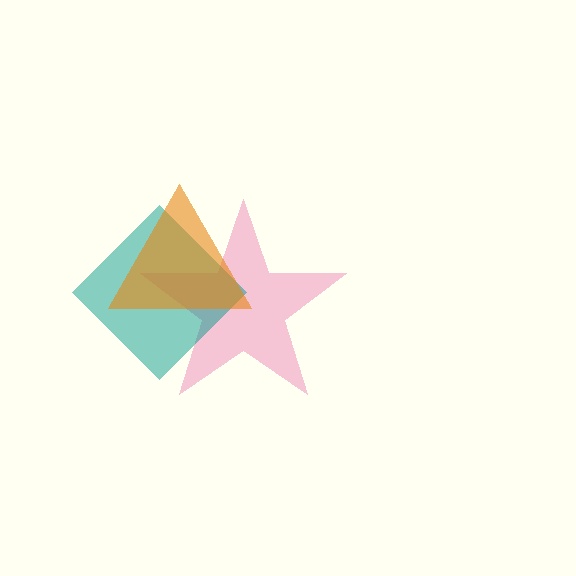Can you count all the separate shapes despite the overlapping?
Yes, there are 3 separate shapes.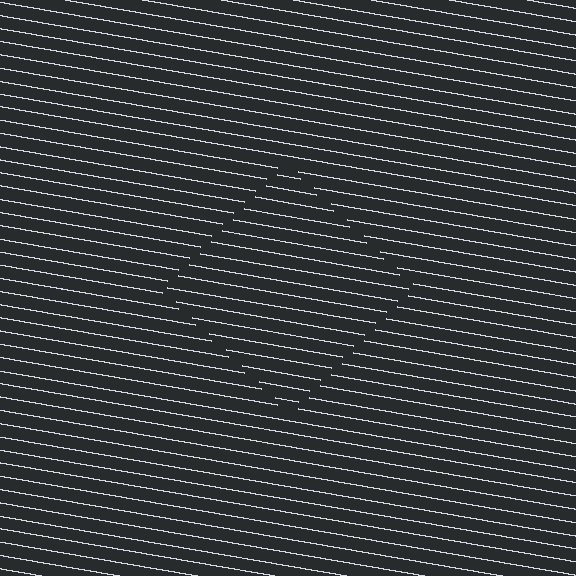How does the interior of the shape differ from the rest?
The interior of the shape contains the same grating, shifted by half a period — the contour is defined by the phase discontinuity where line-ends from the inner and outer gratings abut.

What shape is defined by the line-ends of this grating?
An illusory square. The interior of the shape contains the same grating, shifted by half a period — the contour is defined by the phase discontinuity where line-ends from the inner and outer gratings abut.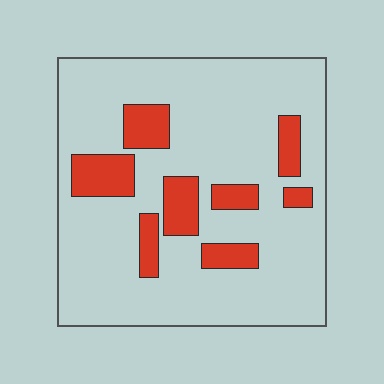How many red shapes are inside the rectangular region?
8.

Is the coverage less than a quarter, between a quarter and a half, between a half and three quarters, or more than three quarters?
Less than a quarter.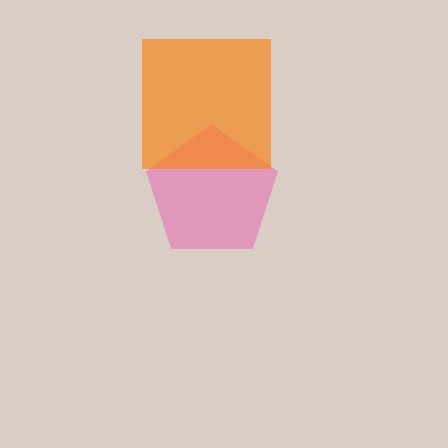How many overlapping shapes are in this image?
There are 2 overlapping shapes in the image.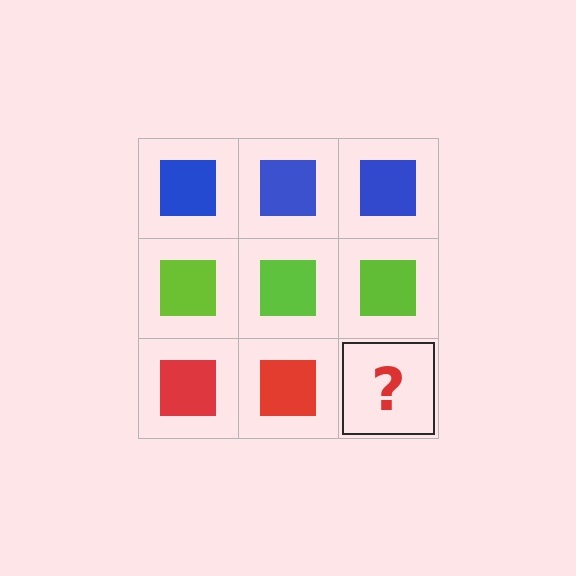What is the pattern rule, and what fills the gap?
The rule is that each row has a consistent color. The gap should be filled with a red square.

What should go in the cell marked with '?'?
The missing cell should contain a red square.